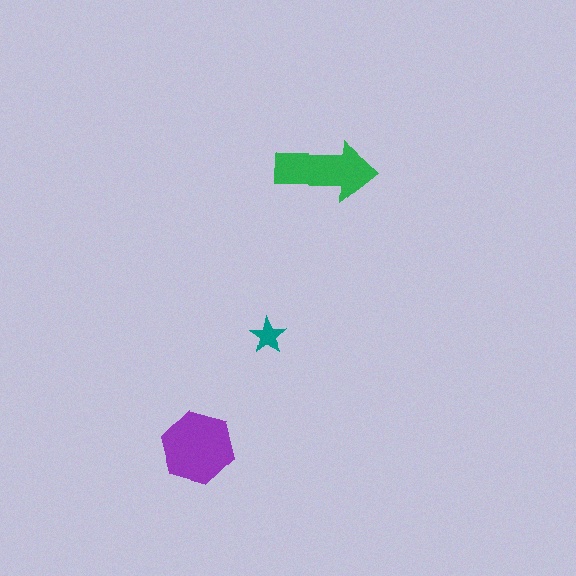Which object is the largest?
The purple hexagon.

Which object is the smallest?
The teal star.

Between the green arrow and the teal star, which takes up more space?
The green arrow.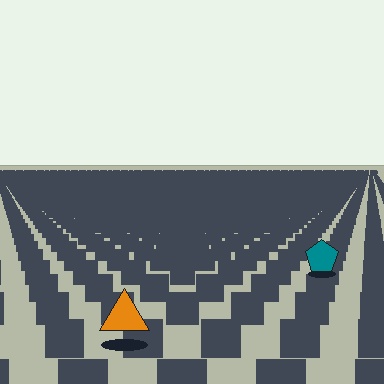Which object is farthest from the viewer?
The teal pentagon is farthest from the viewer. It appears smaller and the ground texture around it is denser.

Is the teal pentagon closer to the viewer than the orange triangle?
No. The orange triangle is closer — you can tell from the texture gradient: the ground texture is coarser near it.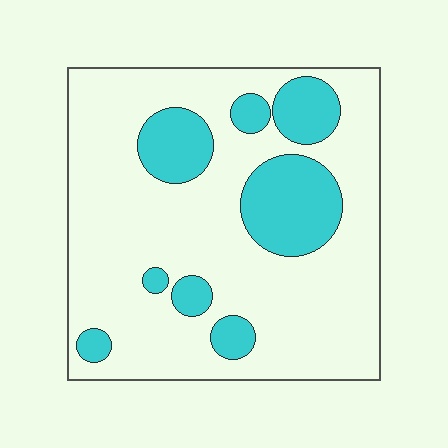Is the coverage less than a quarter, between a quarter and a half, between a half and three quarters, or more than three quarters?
Less than a quarter.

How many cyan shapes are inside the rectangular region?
8.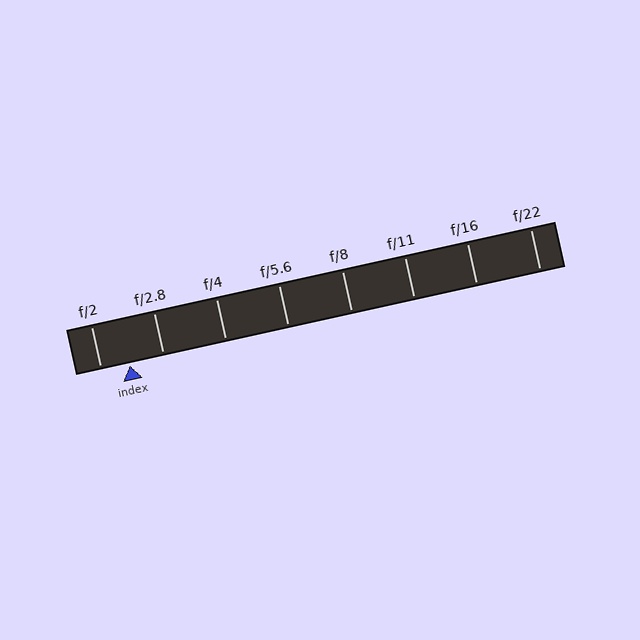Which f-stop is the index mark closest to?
The index mark is closest to f/2.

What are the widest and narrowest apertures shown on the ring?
The widest aperture shown is f/2 and the narrowest is f/22.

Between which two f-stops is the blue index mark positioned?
The index mark is between f/2 and f/2.8.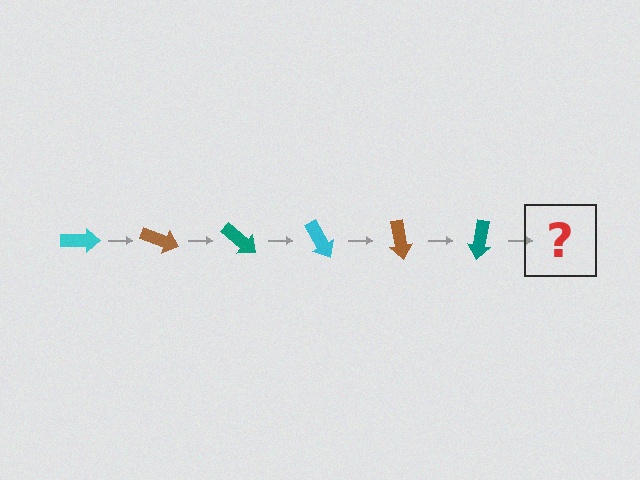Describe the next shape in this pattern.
It should be a cyan arrow, rotated 120 degrees from the start.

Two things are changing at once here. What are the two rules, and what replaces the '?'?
The two rules are that it rotates 20 degrees each step and the color cycles through cyan, brown, and teal. The '?' should be a cyan arrow, rotated 120 degrees from the start.